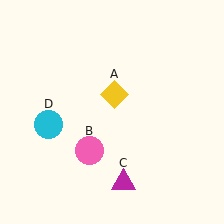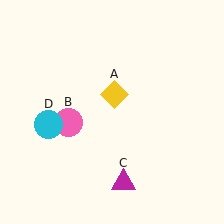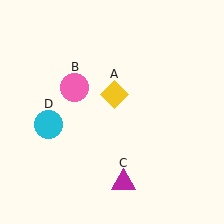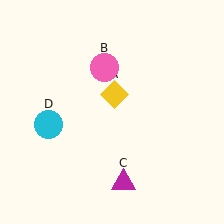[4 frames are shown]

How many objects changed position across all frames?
1 object changed position: pink circle (object B).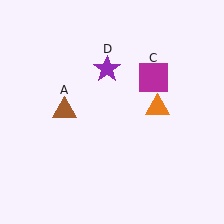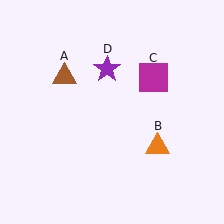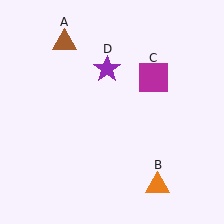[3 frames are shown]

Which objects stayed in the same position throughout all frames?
Magenta square (object C) and purple star (object D) remained stationary.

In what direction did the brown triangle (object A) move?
The brown triangle (object A) moved up.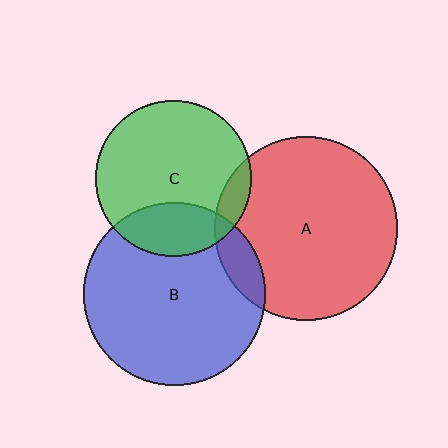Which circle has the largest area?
Circle A (red).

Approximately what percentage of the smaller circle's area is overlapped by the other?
Approximately 10%.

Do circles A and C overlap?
Yes.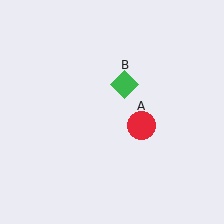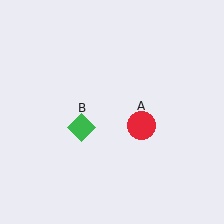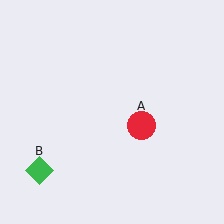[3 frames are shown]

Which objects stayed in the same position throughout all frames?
Red circle (object A) remained stationary.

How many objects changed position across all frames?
1 object changed position: green diamond (object B).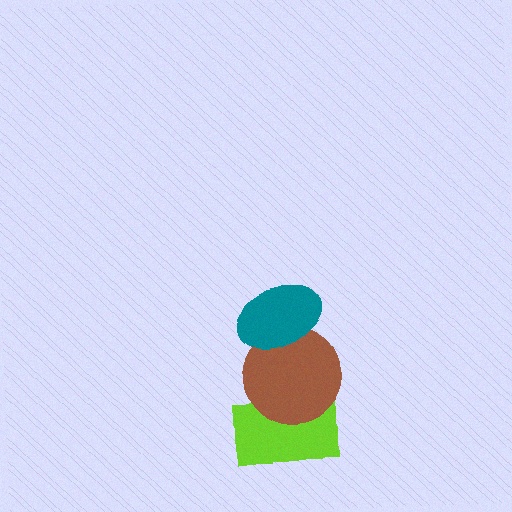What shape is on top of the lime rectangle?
The brown circle is on top of the lime rectangle.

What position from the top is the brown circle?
The brown circle is 2nd from the top.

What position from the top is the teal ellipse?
The teal ellipse is 1st from the top.